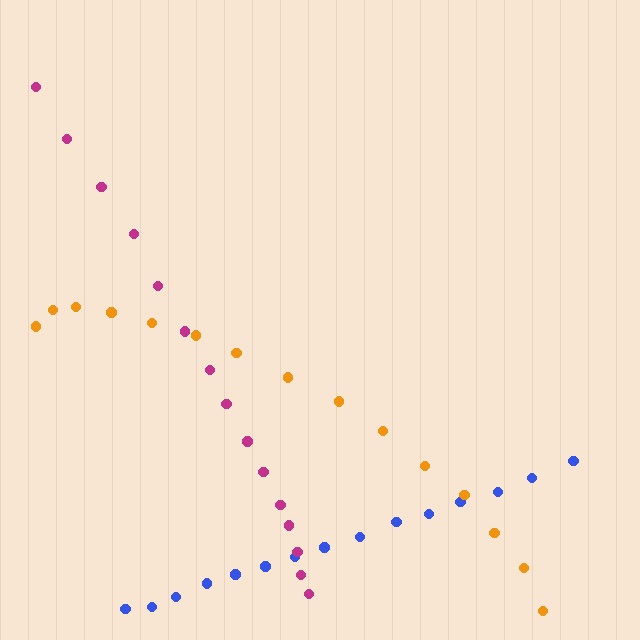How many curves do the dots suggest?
There are 3 distinct paths.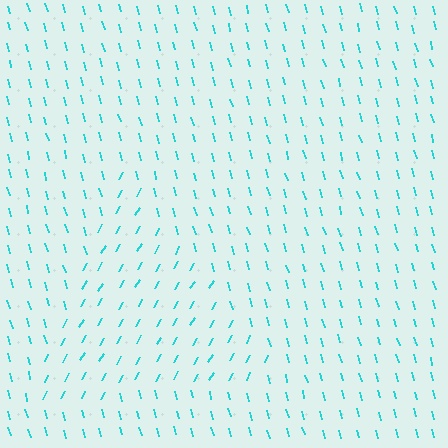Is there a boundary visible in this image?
Yes, there is a texture boundary formed by a change in line orientation.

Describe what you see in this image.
The image is filled with small cyan line segments. A triangle region in the image has lines oriented differently from the surrounding lines, creating a visible texture boundary.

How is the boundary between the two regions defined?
The boundary is defined purely by a change in line orientation (approximately 45 degrees difference). All lines are the same color and thickness.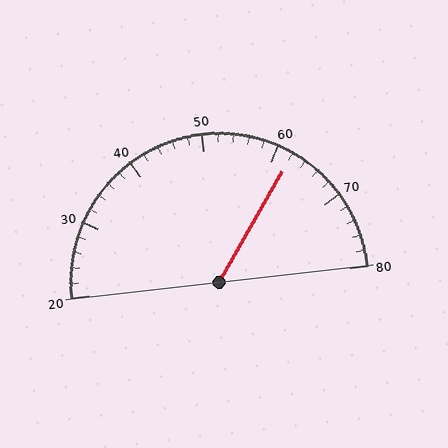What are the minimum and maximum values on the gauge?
The gauge ranges from 20 to 80.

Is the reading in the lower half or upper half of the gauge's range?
The reading is in the upper half of the range (20 to 80).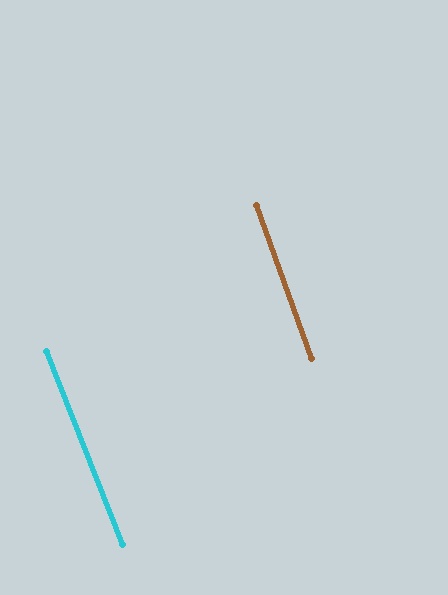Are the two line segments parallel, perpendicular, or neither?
Parallel — their directions differ by only 1.9°.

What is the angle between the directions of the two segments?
Approximately 2 degrees.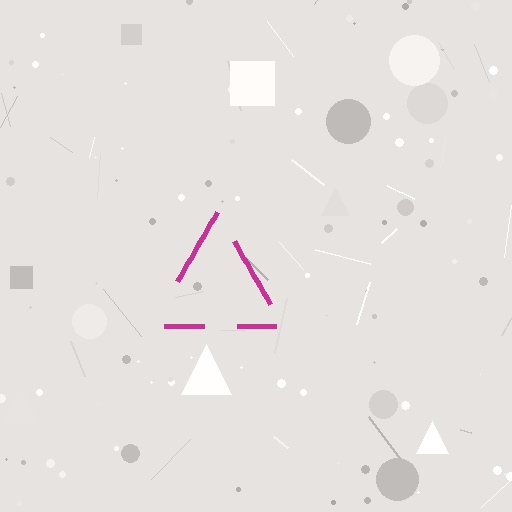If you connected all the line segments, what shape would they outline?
They would outline a triangle.